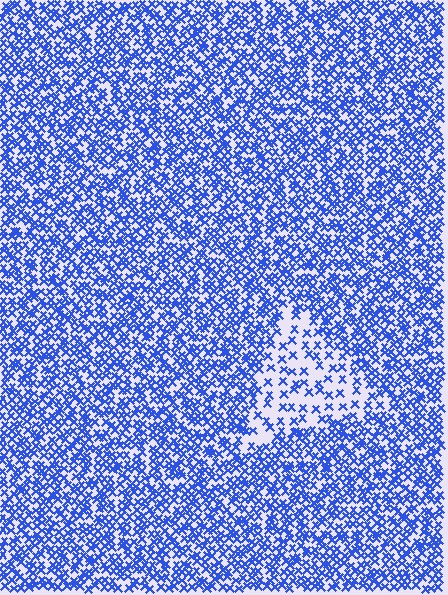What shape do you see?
I see a triangle.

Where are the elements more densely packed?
The elements are more densely packed outside the triangle boundary.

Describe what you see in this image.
The image contains small blue elements arranged at two different densities. A triangle-shaped region is visible where the elements are less densely packed than the surrounding area.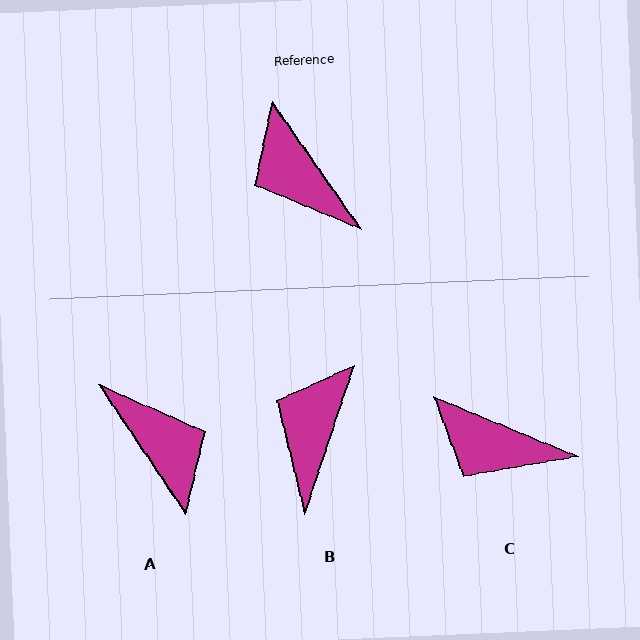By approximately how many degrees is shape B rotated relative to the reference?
Approximately 53 degrees clockwise.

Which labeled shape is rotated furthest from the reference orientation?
A, about 179 degrees away.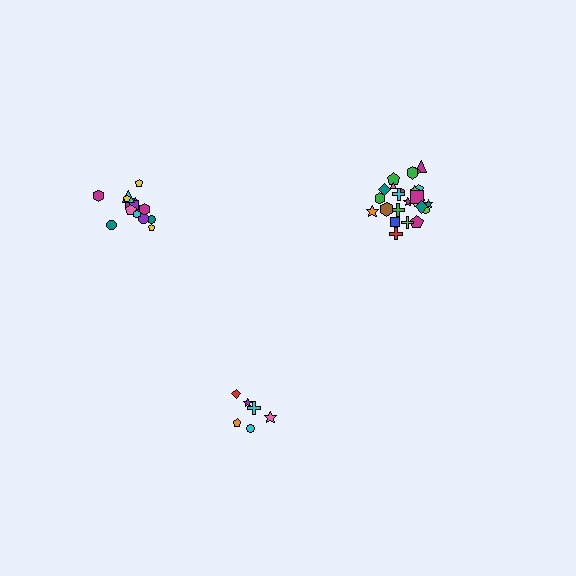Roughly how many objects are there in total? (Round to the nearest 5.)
Roughly 45 objects in total.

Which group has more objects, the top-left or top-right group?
The top-right group.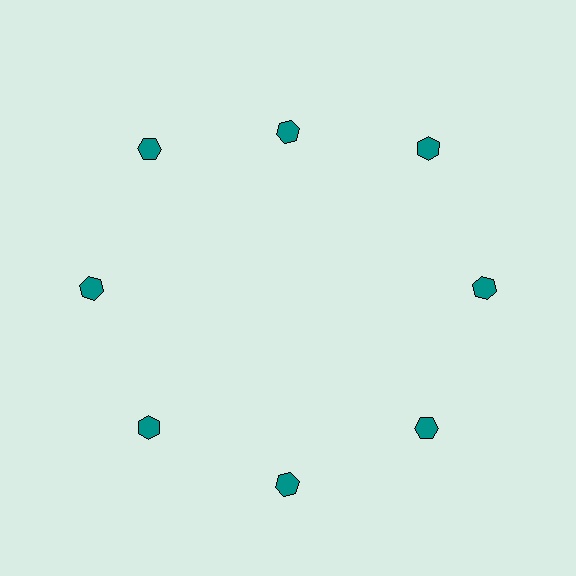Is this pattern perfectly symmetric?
No. The 8 teal hexagons are arranged in a ring, but one element near the 12 o'clock position is pulled inward toward the center, breaking the 8-fold rotational symmetry.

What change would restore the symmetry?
The symmetry would be restored by moving it outward, back onto the ring so that all 8 hexagons sit at equal angles and equal distance from the center.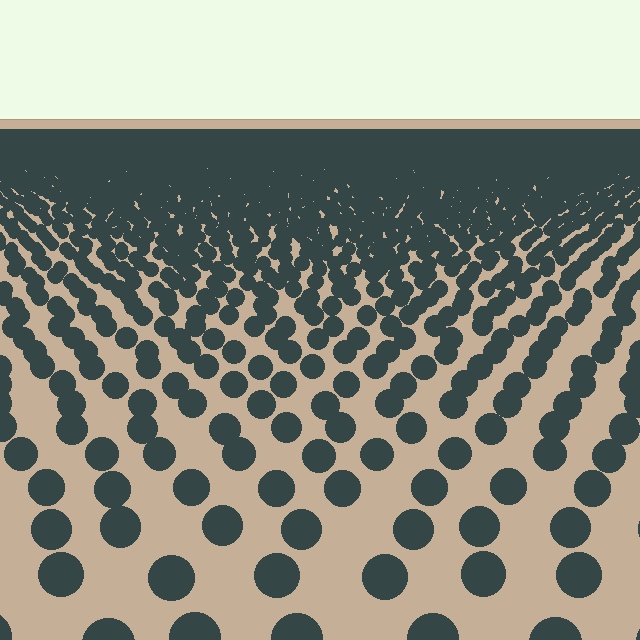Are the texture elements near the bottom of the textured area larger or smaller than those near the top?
Larger. Near the bottom, elements are closer to the viewer and appear at a bigger on-screen size.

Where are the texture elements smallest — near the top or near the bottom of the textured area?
Near the top.